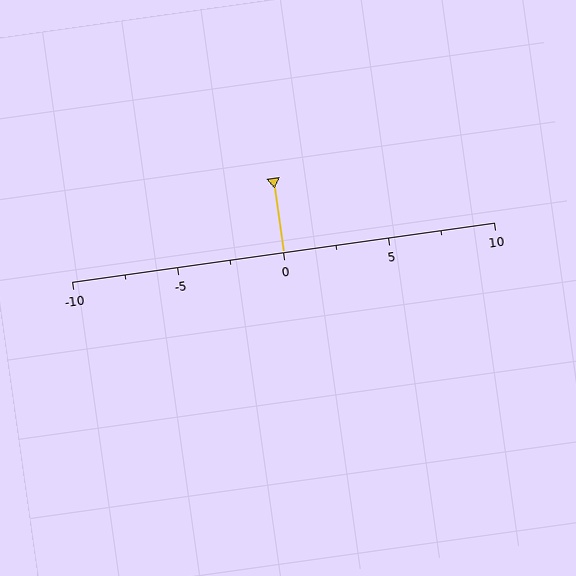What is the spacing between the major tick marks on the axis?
The major ticks are spaced 5 apart.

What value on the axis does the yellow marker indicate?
The marker indicates approximately 0.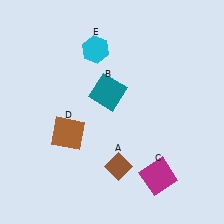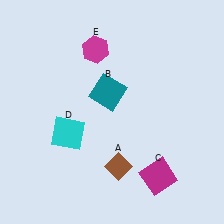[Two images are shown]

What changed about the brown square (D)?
In Image 1, D is brown. In Image 2, it changed to cyan.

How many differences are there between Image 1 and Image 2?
There are 2 differences between the two images.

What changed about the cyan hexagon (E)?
In Image 1, E is cyan. In Image 2, it changed to magenta.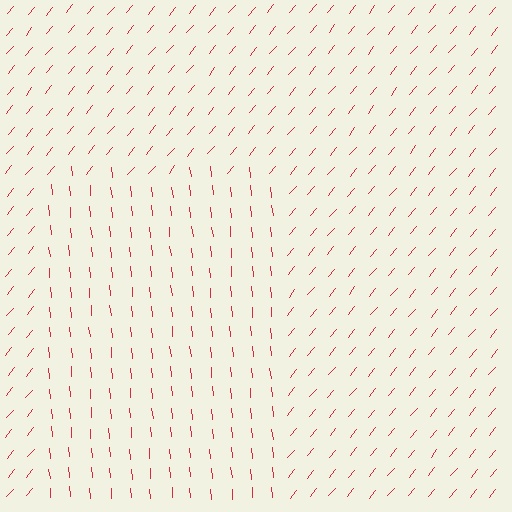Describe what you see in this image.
The image is filled with small red line segments. A rectangle region in the image has lines oriented differently from the surrounding lines, creating a visible texture boundary.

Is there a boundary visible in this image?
Yes, there is a texture boundary formed by a change in line orientation.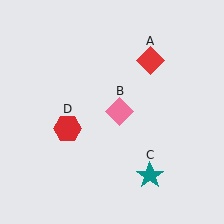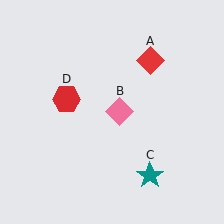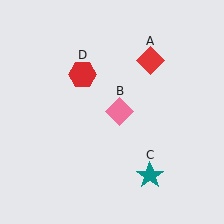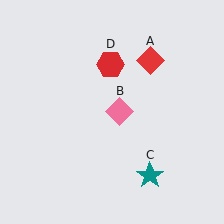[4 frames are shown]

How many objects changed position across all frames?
1 object changed position: red hexagon (object D).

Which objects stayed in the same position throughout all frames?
Red diamond (object A) and pink diamond (object B) and teal star (object C) remained stationary.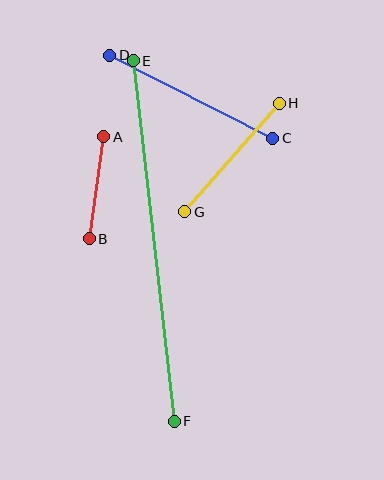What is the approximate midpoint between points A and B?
The midpoint is at approximately (96, 188) pixels.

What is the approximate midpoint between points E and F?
The midpoint is at approximately (154, 241) pixels.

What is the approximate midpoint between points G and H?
The midpoint is at approximately (232, 157) pixels.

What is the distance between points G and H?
The distance is approximately 144 pixels.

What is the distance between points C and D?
The distance is approximately 183 pixels.